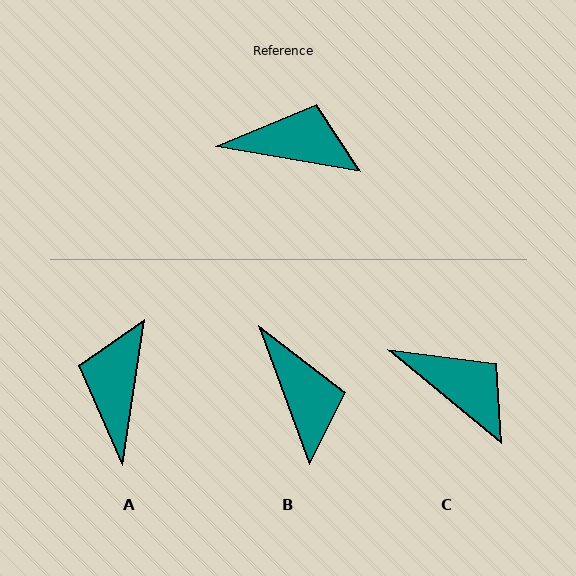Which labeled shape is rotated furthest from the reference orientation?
A, about 92 degrees away.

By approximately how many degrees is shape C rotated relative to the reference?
Approximately 30 degrees clockwise.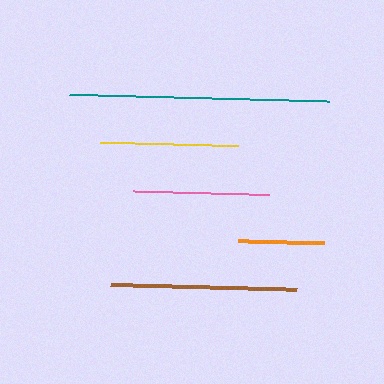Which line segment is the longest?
The teal line is the longest at approximately 259 pixels.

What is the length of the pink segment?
The pink segment is approximately 135 pixels long.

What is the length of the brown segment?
The brown segment is approximately 186 pixels long.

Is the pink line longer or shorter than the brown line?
The brown line is longer than the pink line.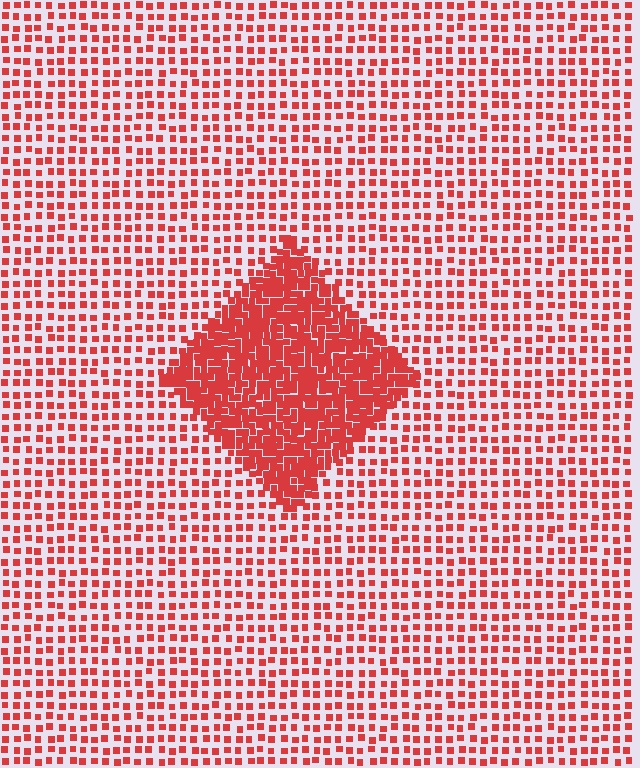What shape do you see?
I see a diamond.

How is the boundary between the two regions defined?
The boundary is defined by a change in element density (approximately 2.6x ratio). All elements are the same color, size, and shape.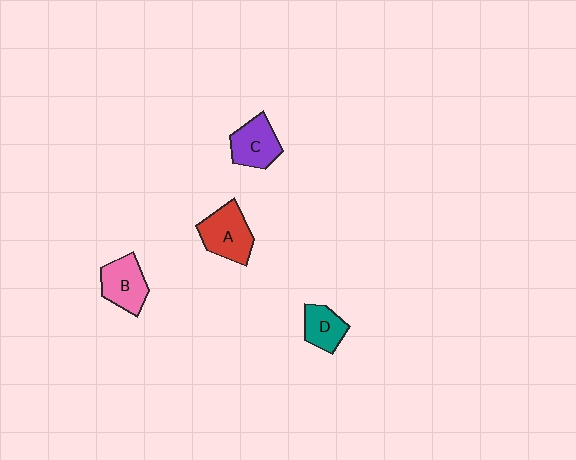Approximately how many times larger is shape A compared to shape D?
Approximately 1.5 times.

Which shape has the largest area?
Shape A (red).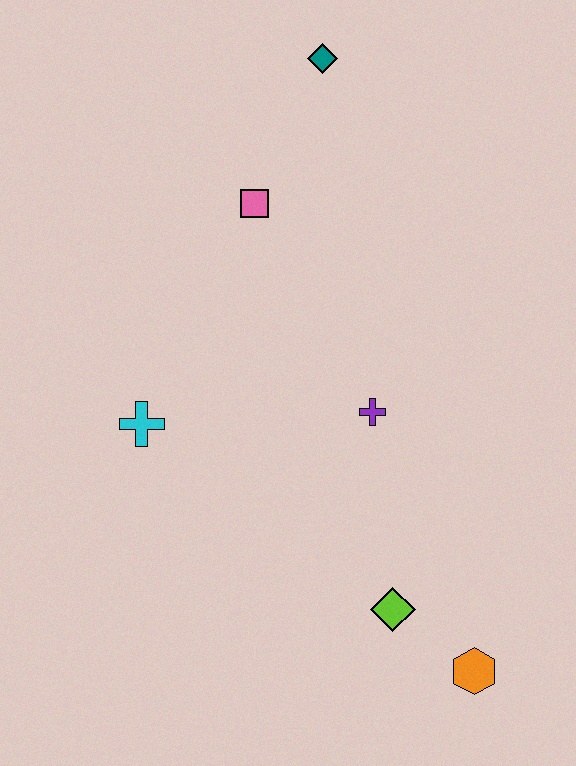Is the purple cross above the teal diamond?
No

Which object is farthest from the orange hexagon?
The teal diamond is farthest from the orange hexagon.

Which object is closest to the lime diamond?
The orange hexagon is closest to the lime diamond.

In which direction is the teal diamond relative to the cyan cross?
The teal diamond is above the cyan cross.